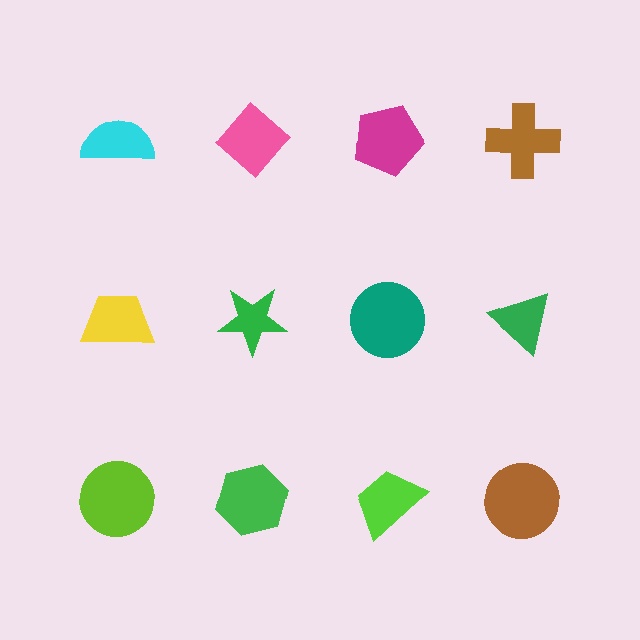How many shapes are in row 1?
4 shapes.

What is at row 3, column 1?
A lime circle.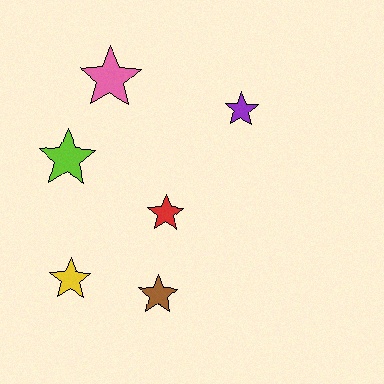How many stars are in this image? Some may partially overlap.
There are 6 stars.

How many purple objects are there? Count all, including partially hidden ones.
There is 1 purple object.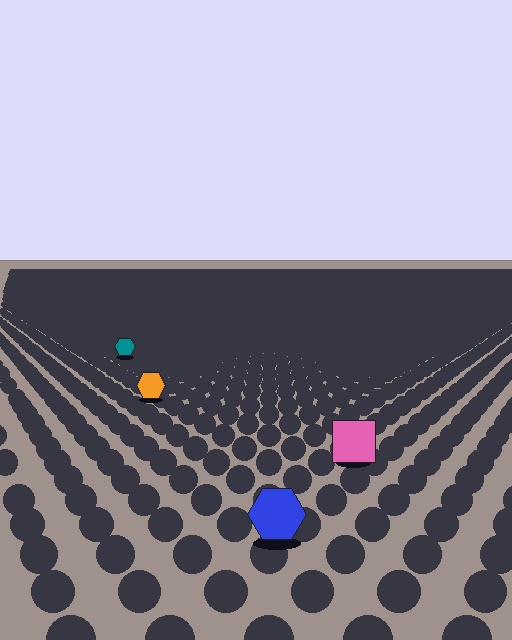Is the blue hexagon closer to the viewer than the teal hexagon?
Yes. The blue hexagon is closer — you can tell from the texture gradient: the ground texture is coarser near it.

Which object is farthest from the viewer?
The teal hexagon is farthest from the viewer. It appears smaller and the ground texture around it is denser.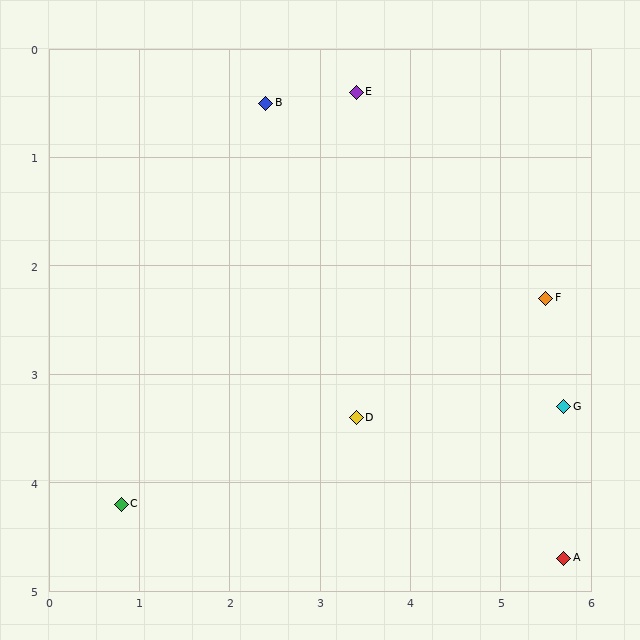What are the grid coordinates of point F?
Point F is at approximately (5.5, 2.3).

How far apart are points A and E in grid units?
Points A and E are about 4.9 grid units apart.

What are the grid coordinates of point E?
Point E is at approximately (3.4, 0.4).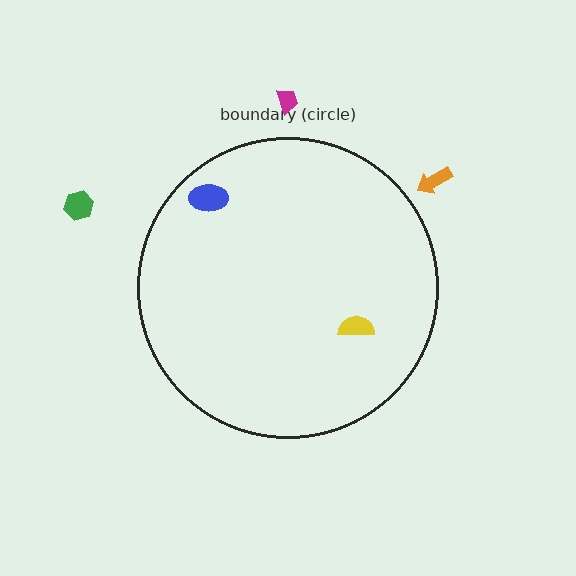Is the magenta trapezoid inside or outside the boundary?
Outside.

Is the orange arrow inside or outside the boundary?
Outside.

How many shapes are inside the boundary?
2 inside, 3 outside.